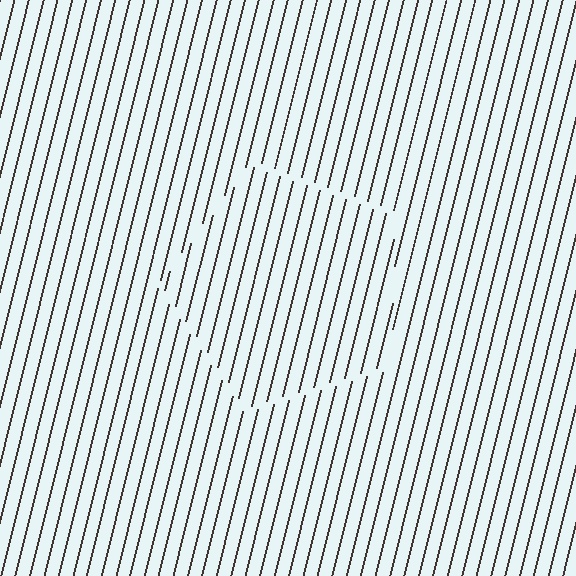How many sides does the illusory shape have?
5 sides — the line-ends trace a pentagon.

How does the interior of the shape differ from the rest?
The interior of the shape contains the same grating, shifted by half a period — the contour is defined by the phase discontinuity where line-ends from the inner and outer gratings abut.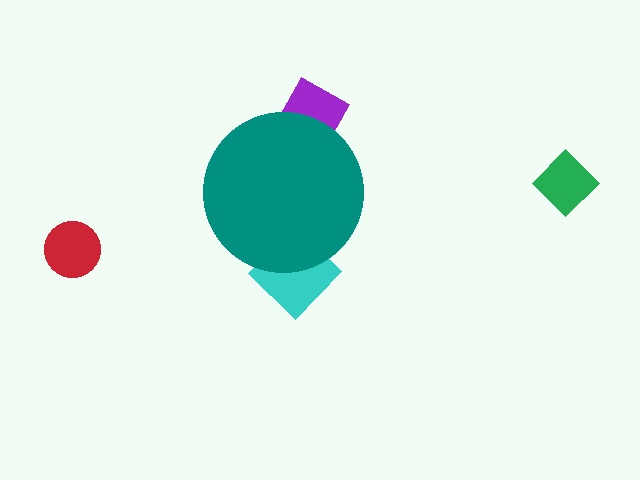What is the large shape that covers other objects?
A teal circle.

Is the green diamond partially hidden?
No, the green diamond is fully visible.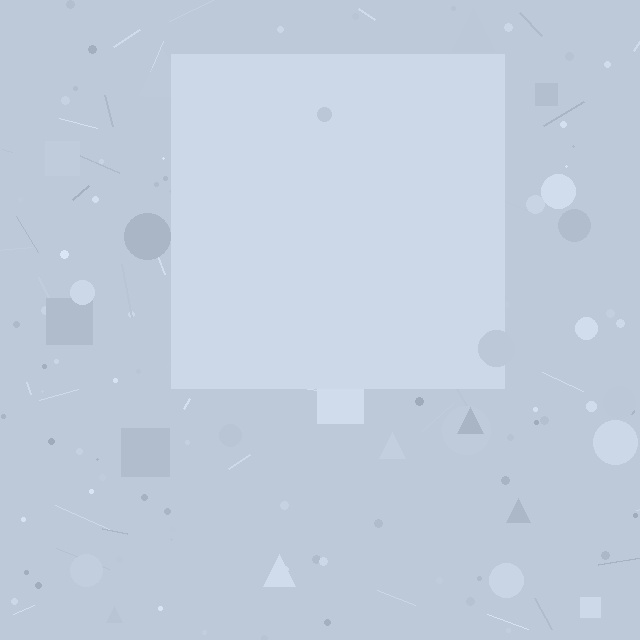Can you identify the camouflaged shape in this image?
The camouflaged shape is a square.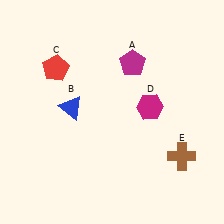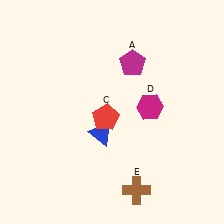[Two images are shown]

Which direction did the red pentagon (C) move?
The red pentagon (C) moved right.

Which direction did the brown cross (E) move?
The brown cross (E) moved left.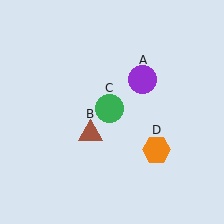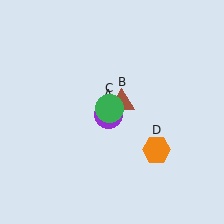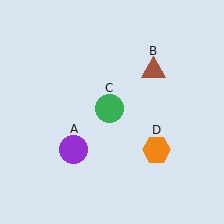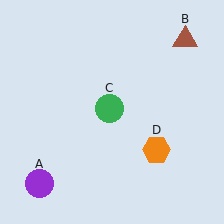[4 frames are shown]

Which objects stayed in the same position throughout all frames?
Green circle (object C) and orange hexagon (object D) remained stationary.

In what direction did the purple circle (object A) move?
The purple circle (object A) moved down and to the left.